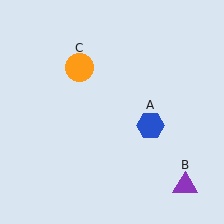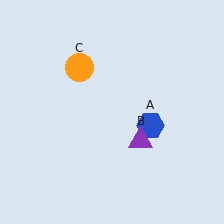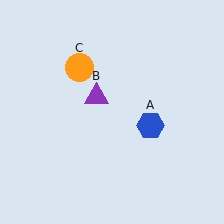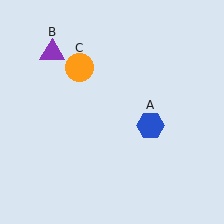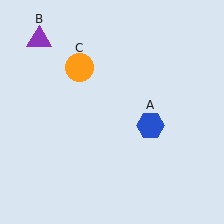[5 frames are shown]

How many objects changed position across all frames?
1 object changed position: purple triangle (object B).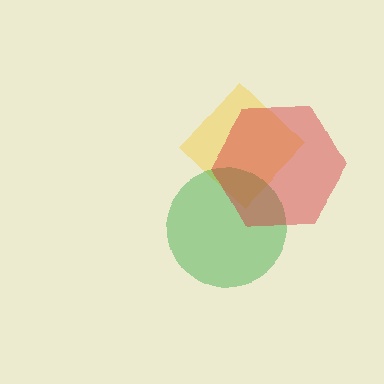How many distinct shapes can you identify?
There are 3 distinct shapes: a yellow diamond, a green circle, a red hexagon.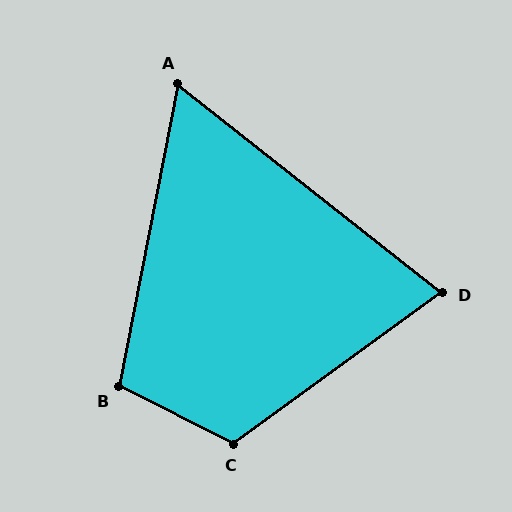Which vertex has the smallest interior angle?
A, at approximately 63 degrees.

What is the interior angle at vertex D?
Approximately 74 degrees (acute).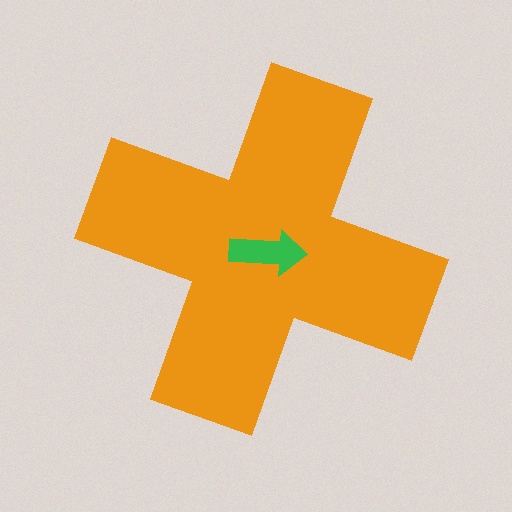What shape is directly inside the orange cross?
The green arrow.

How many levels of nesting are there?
2.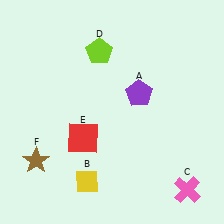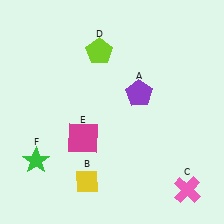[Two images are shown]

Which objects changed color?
E changed from red to magenta. F changed from brown to green.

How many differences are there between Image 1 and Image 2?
There are 2 differences between the two images.